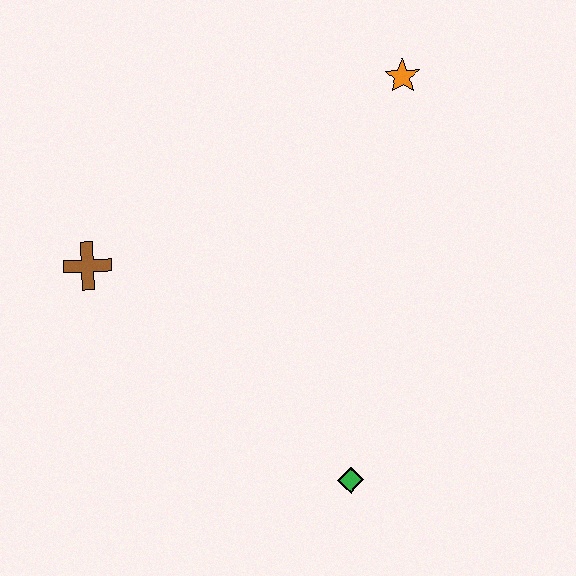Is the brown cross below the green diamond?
No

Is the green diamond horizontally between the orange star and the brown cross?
Yes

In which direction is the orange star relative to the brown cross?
The orange star is to the right of the brown cross.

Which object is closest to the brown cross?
The green diamond is closest to the brown cross.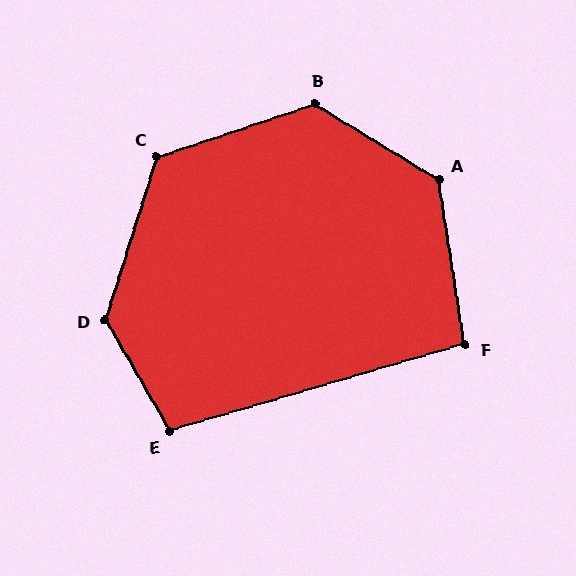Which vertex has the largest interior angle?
D, at approximately 132 degrees.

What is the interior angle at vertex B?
Approximately 130 degrees (obtuse).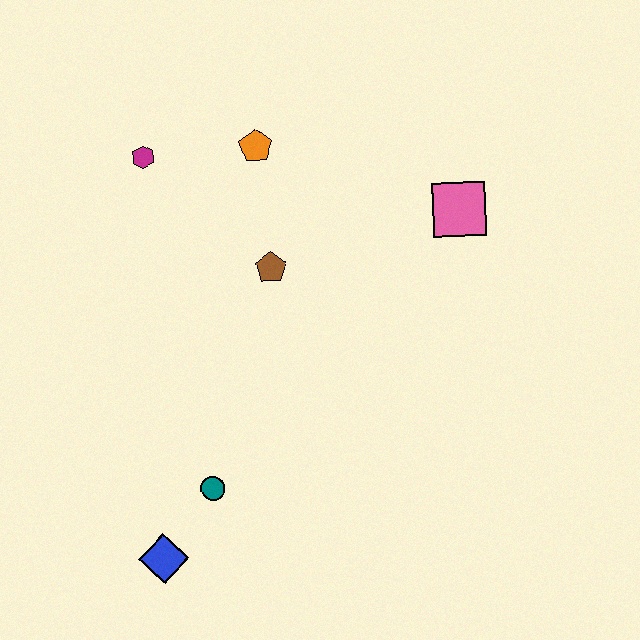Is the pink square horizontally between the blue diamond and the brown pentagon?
No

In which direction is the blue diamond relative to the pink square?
The blue diamond is below the pink square.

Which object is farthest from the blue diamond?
The pink square is farthest from the blue diamond.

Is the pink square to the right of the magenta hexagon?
Yes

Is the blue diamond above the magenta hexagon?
No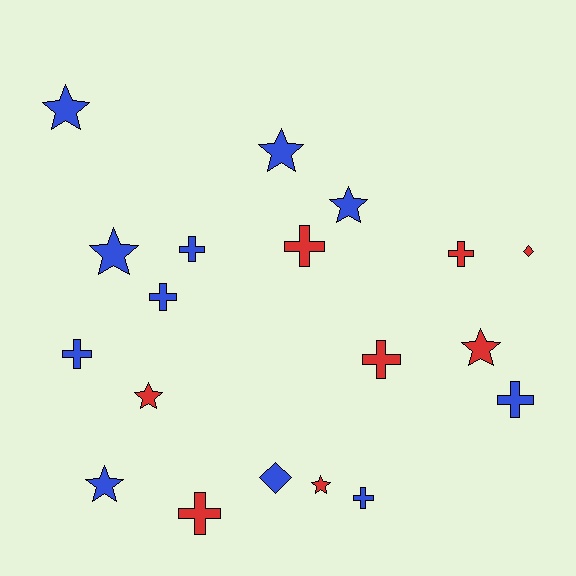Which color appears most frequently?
Blue, with 11 objects.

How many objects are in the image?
There are 19 objects.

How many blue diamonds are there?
There is 1 blue diamond.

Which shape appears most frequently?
Cross, with 9 objects.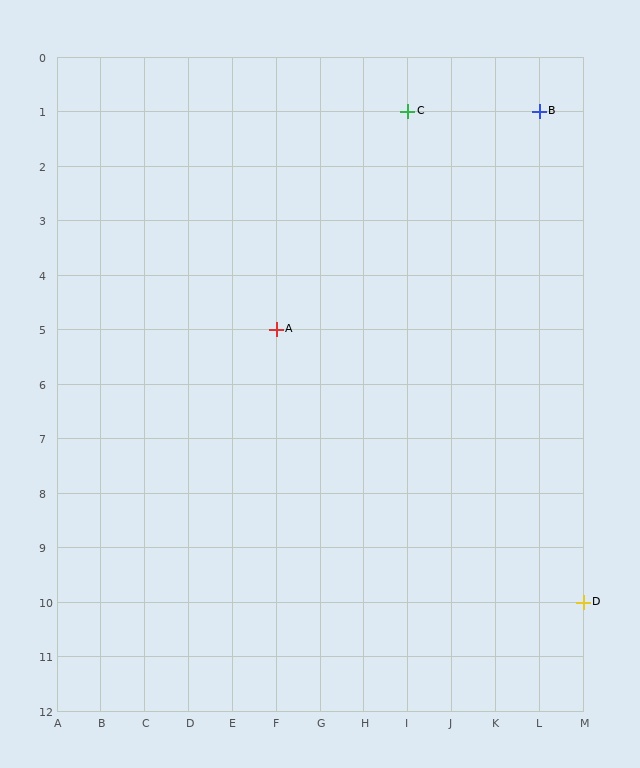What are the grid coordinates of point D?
Point D is at grid coordinates (M, 10).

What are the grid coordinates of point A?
Point A is at grid coordinates (F, 5).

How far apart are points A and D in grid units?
Points A and D are 7 columns and 5 rows apart (about 8.6 grid units diagonally).